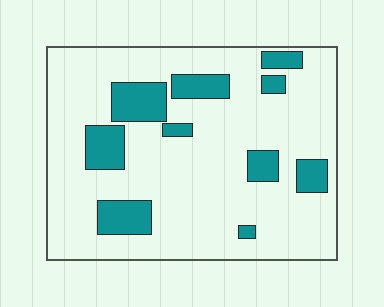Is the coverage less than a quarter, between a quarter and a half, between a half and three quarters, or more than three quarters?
Less than a quarter.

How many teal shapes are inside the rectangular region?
10.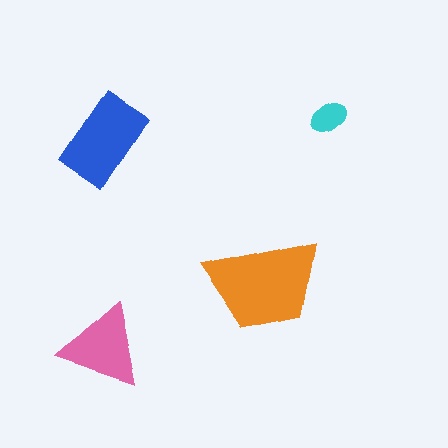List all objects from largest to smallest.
The orange trapezoid, the blue rectangle, the pink triangle, the cyan ellipse.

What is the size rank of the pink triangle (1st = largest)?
3rd.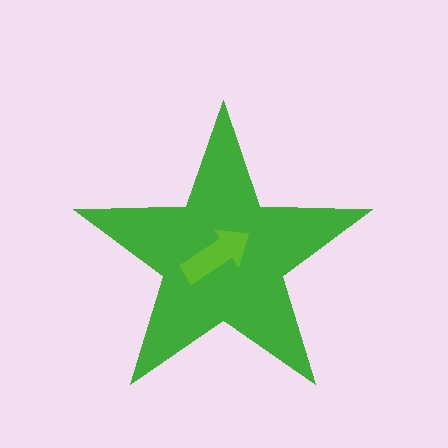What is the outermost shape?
The green star.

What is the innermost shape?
The lime arrow.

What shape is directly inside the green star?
The lime arrow.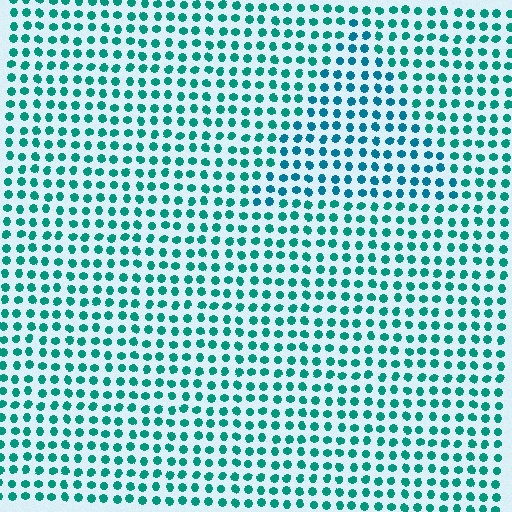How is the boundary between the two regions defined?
The boundary is defined purely by a slight shift in hue (about 22 degrees). Spacing, size, and orientation are identical on both sides.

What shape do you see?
I see a triangle.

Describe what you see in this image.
The image is filled with small teal elements in a uniform arrangement. A triangle-shaped region is visible where the elements are tinted to a slightly different hue, forming a subtle color boundary.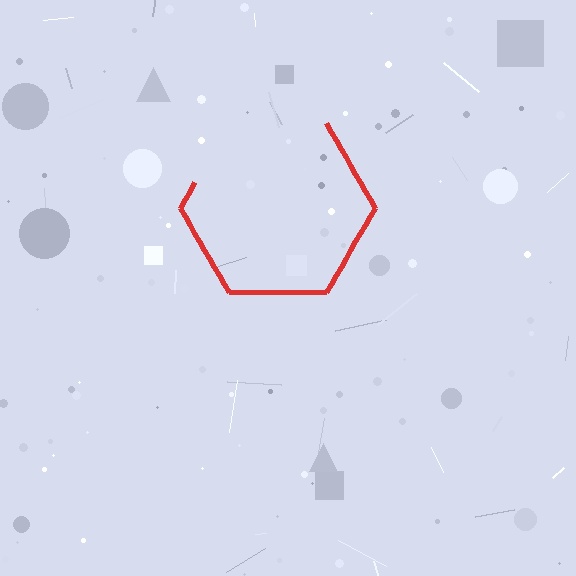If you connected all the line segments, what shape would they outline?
They would outline a hexagon.